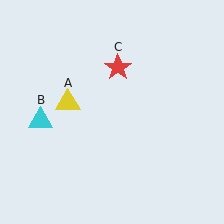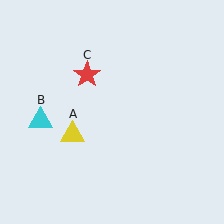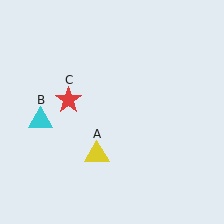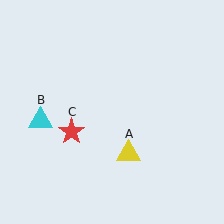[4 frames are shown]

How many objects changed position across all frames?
2 objects changed position: yellow triangle (object A), red star (object C).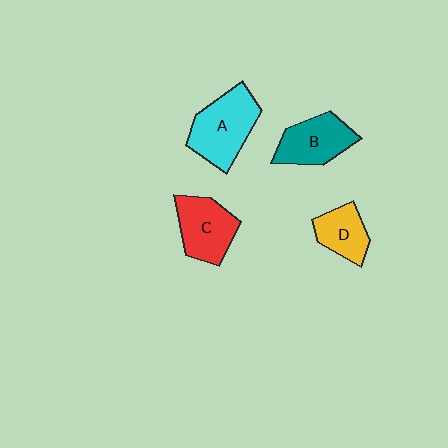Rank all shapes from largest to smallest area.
From largest to smallest: A (cyan), C (red), B (teal), D (yellow).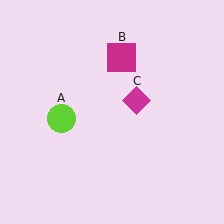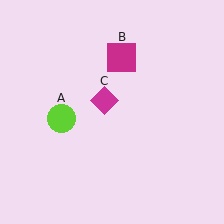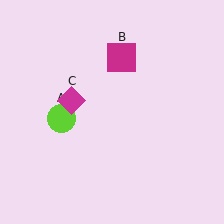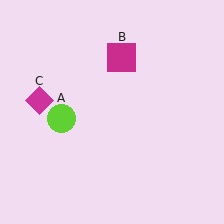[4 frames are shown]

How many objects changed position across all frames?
1 object changed position: magenta diamond (object C).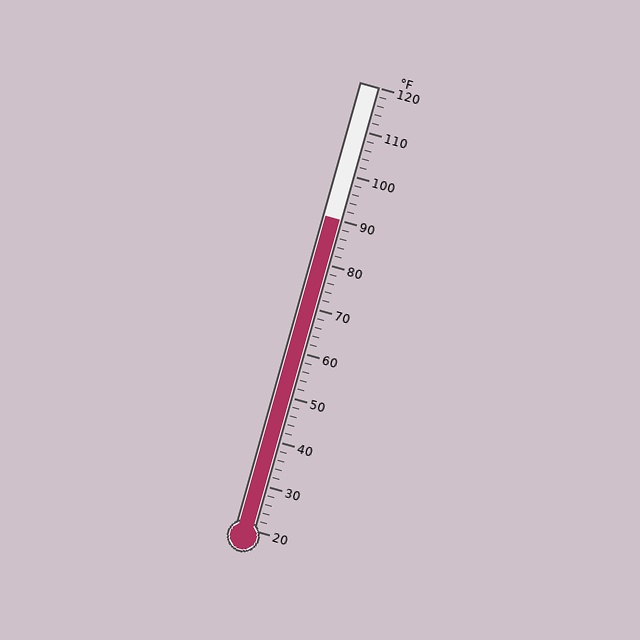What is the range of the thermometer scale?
The thermometer scale ranges from 20°F to 120°F.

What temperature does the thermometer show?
The thermometer shows approximately 90°F.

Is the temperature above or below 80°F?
The temperature is above 80°F.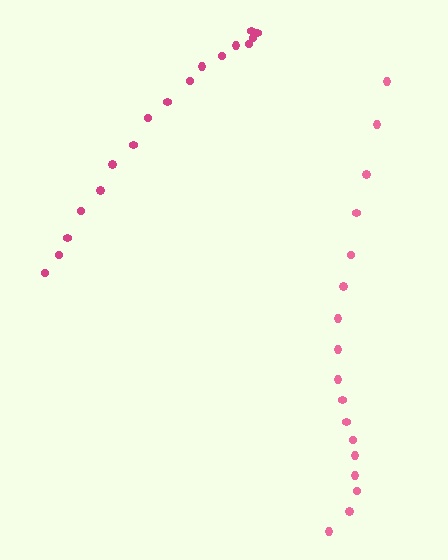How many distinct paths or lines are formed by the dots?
There are 2 distinct paths.